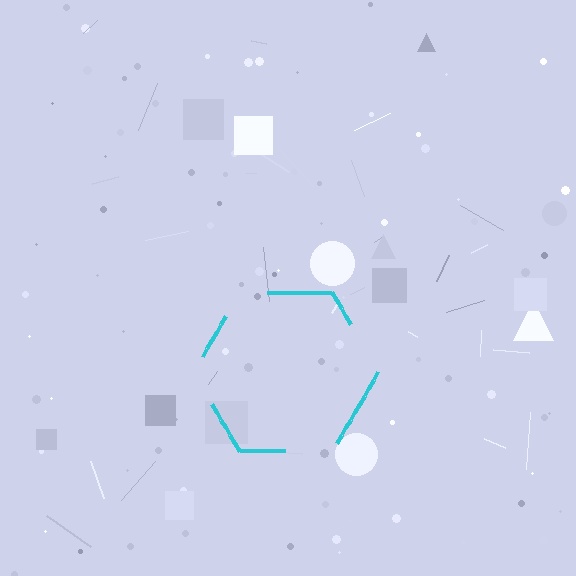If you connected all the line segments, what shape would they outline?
They would outline a hexagon.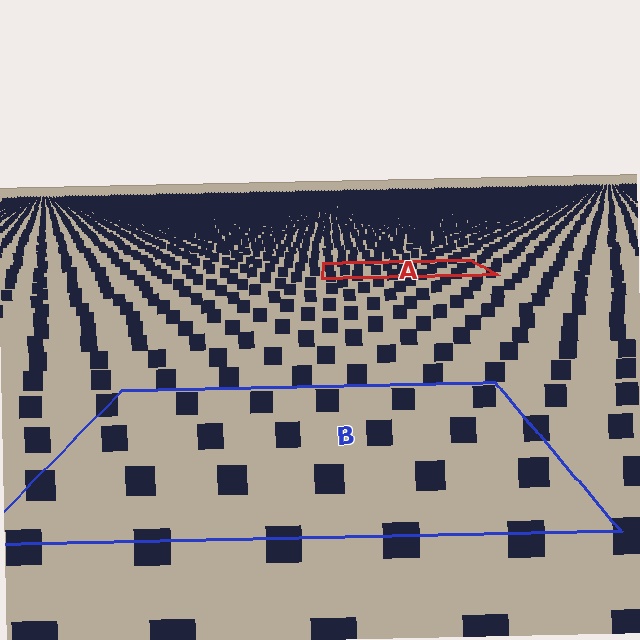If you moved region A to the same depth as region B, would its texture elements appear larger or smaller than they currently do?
They would appear larger. At a closer depth, the same texture elements are projected at a bigger on-screen size.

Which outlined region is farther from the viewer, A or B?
Region A is farther from the viewer — the texture elements inside it appear smaller and more densely packed.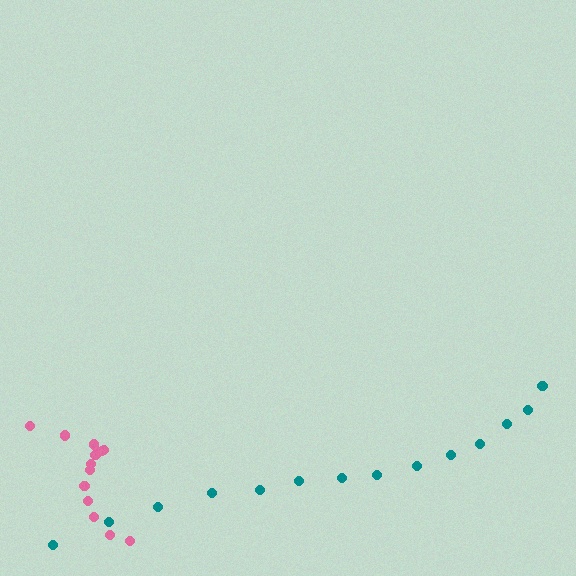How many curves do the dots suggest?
There are 2 distinct paths.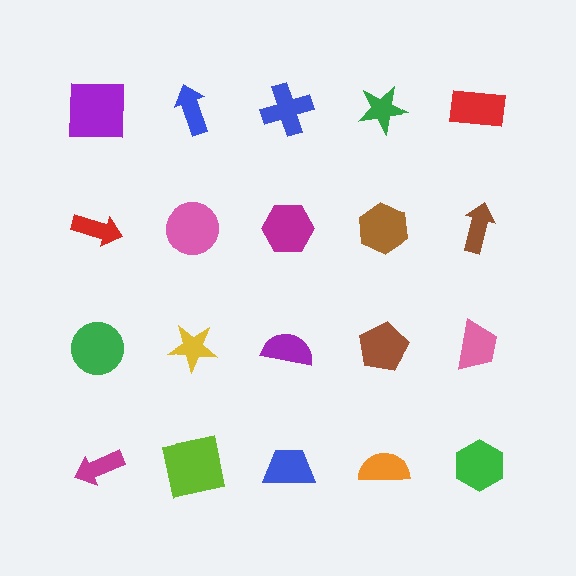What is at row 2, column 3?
A magenta hexagon.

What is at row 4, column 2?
A lime square.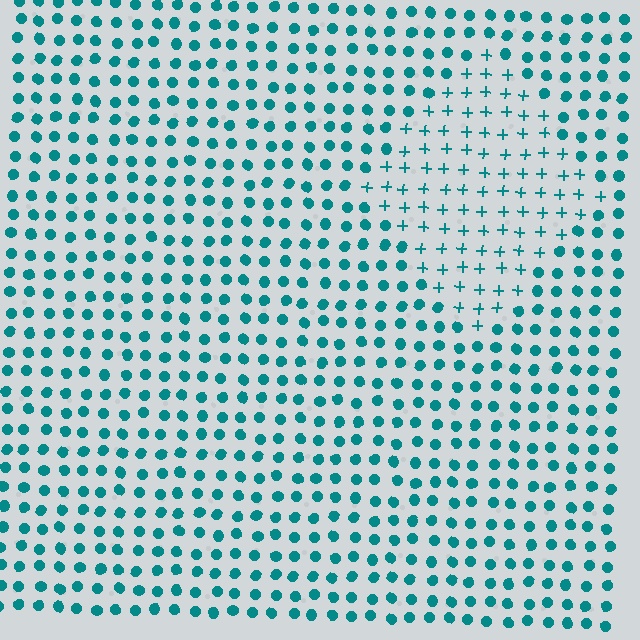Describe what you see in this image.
The image is filled with small teal elements arranged in a uniform grid. A diamond-shaped region contains plus signs, while the surrounding area contains circles. The boundary is defined purely by the change in element shape.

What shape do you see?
I see a diamond.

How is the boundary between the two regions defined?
The boundary is defined by a change in element shape: plus signs inside vs. circles outside. All elements share the same color and spacing.